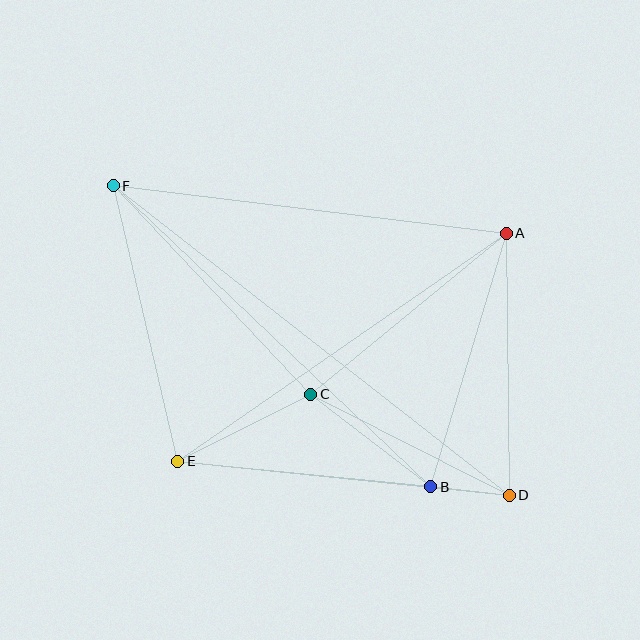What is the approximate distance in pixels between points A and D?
The distance between A and D is approximately 262 pixels.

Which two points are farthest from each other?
Points D and F are farthest from each other.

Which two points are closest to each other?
Points B and D are closest to each other.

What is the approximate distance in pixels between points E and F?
The distance between E and F is approximately 283 pixels.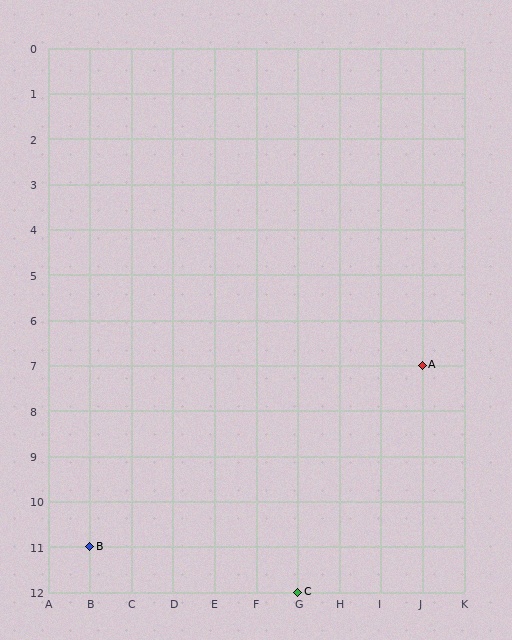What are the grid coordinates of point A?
Point A is at grid coordinates (J, 7).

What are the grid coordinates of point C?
Point C is at grid coordinates (G, 12).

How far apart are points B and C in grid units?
Points B and C are 5 columns and 1 row apart (about 5.1 grid units diagonally).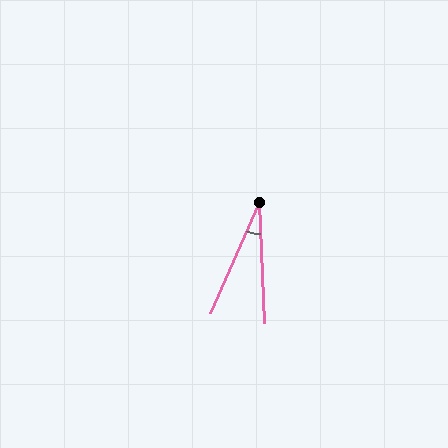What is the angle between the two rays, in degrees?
Approximately 26 degrees.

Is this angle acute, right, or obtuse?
It is acute.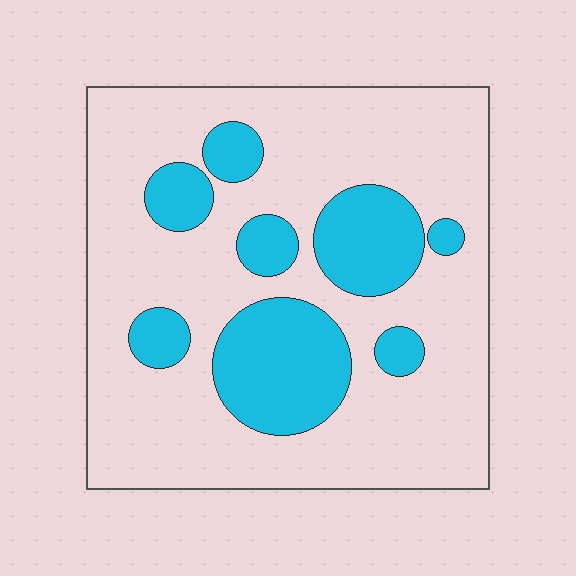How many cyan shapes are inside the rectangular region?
8.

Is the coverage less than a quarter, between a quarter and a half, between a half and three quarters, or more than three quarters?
Between a quarter and a half.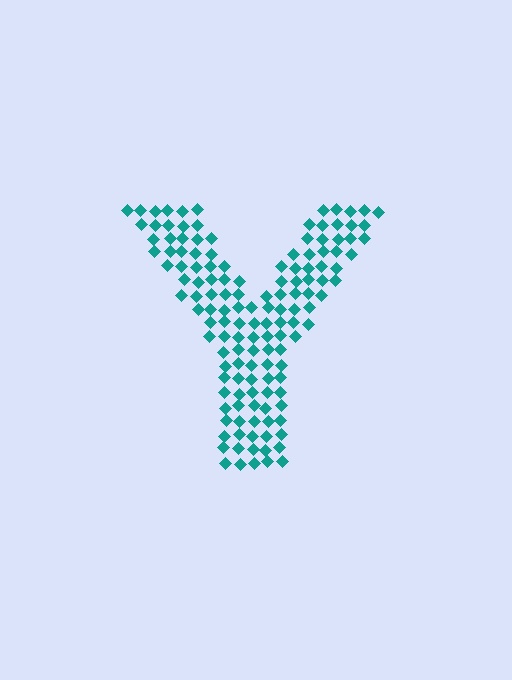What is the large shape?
The large shape is the letter Y.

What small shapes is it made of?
It is made of small diamonds.